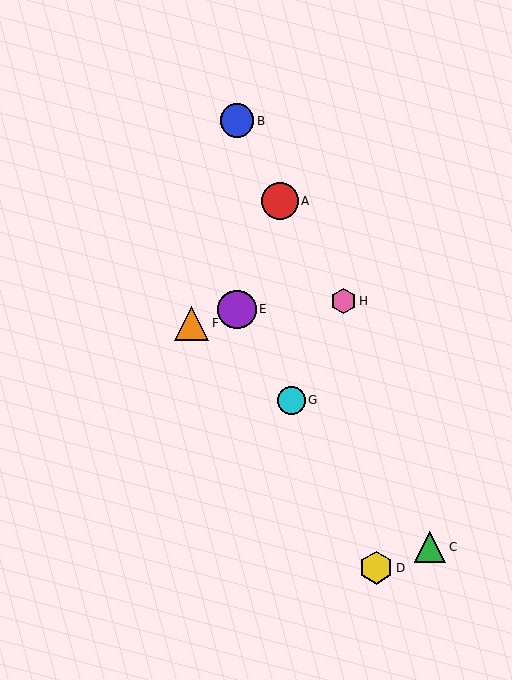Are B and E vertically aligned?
Yes, both are at x≈237.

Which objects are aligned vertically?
Objects B, E are aligned vertically.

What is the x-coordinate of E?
Object E is at x≈237.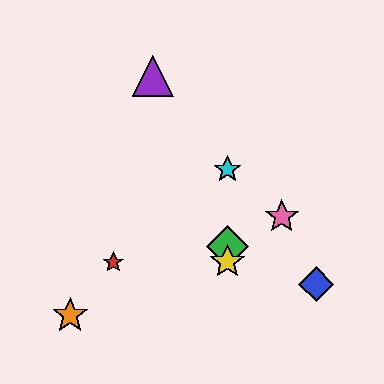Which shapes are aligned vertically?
The green diamond, the yellow star, the cyan star are aligned vertically.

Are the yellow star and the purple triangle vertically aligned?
No, the yellow star is at x≈227 and the purple triangle is at x≈153.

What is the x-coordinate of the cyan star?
The cyan star is at x≈227.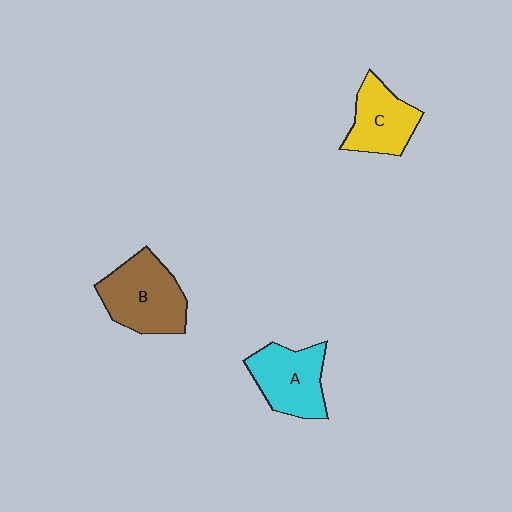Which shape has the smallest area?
Shape C (yellow).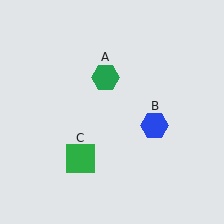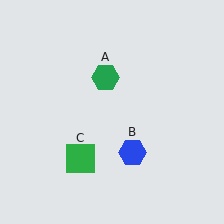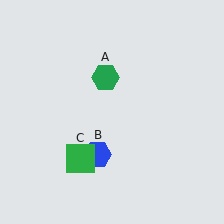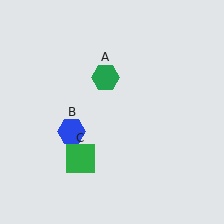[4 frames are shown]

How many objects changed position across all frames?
1 object changed position: blue hexagon (object B).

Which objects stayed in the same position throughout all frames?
Green hexagon (object A) and green square (object C) remained stationary.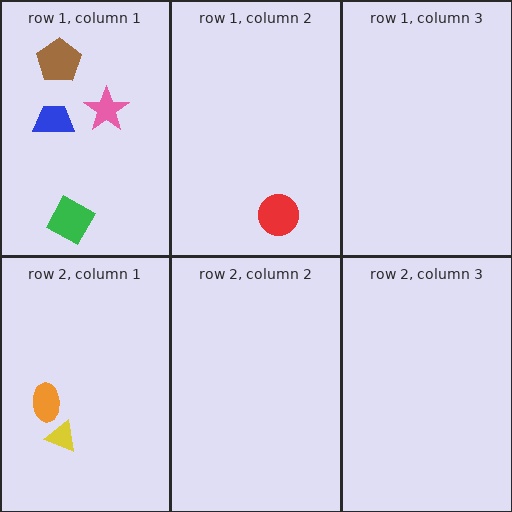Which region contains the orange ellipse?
The row 2, column 1 region.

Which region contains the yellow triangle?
The row 2, column 1 region.